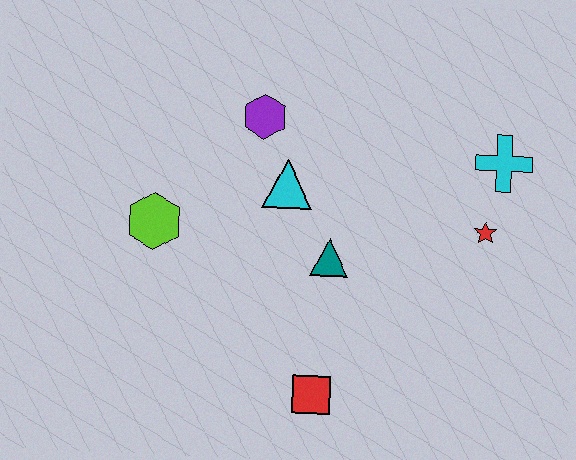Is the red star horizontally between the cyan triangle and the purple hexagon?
No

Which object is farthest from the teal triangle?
The cyan cross is farthest from the teal triangle.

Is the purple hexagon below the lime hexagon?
No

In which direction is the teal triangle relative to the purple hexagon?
The teal triangle is below the purple hexagon.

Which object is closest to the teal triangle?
The cyan triangle is closest to the teal triangle.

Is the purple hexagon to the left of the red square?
Yes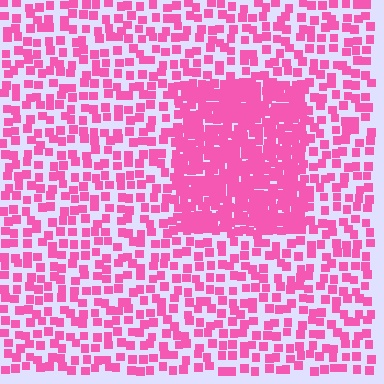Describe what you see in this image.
The image contains small pink elements arranged at two different densities. A rectangle-shaped region is visible where the elements are more densely packed than the surrounding area.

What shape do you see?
I see a rectangle.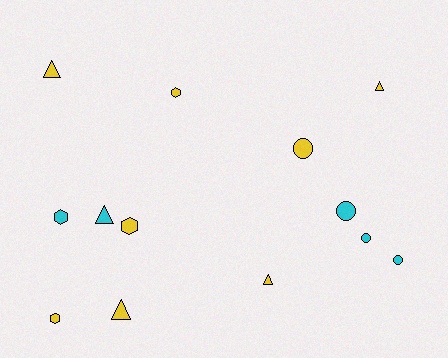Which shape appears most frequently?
Triangle, with 5 objects.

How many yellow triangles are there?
There are 4 yellow triangles.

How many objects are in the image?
There are 13 objects.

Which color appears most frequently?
Yellow, with 8 objects.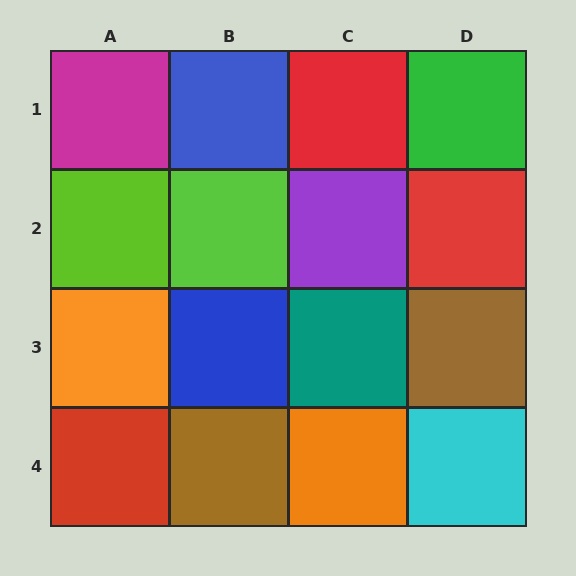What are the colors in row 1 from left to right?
Magenta, blue, red, green.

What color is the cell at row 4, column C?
Orange.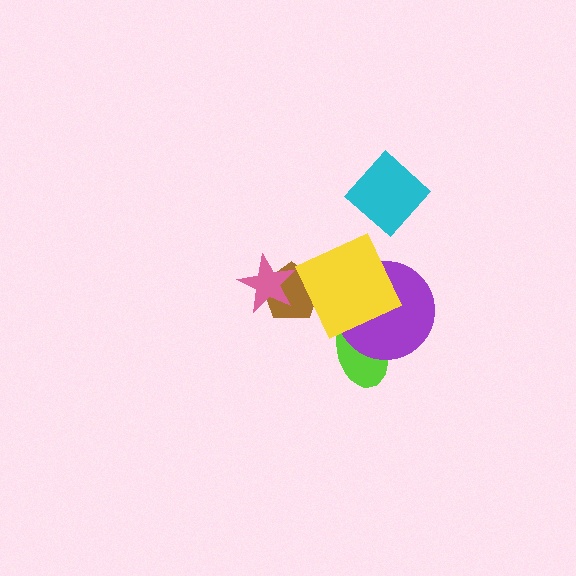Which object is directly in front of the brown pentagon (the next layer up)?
The yellow square is directly in front of the brown pentagon.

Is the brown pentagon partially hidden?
Yes, it is partially covered by another shape.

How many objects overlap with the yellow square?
3 objects overlap with the yellow square.